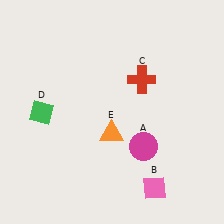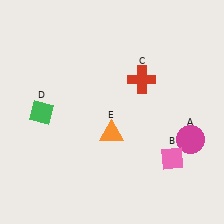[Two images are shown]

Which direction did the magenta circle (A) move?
The magenta circle (A) moved right.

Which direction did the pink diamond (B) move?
The pink diamond (B) moved up.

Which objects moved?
The objects that moved are: the magenta circle (A), the pink diamond (B).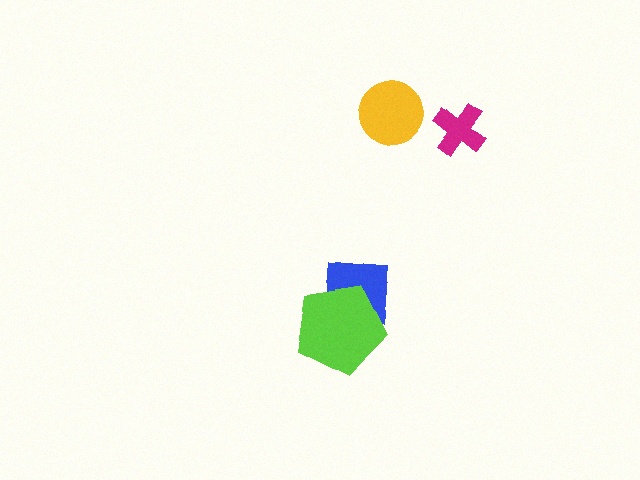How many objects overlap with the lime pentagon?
1 object overlaps with the lime pentagon.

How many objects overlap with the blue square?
1 object overlaps with the blue square.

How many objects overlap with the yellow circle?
0 objects overlap with the yellow circle.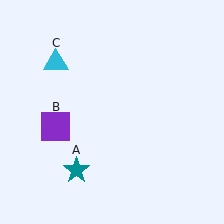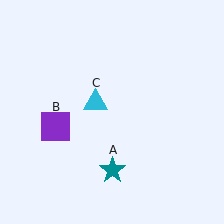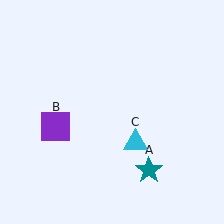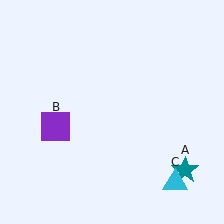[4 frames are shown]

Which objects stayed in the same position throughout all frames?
Purple square (object B) remained stationary.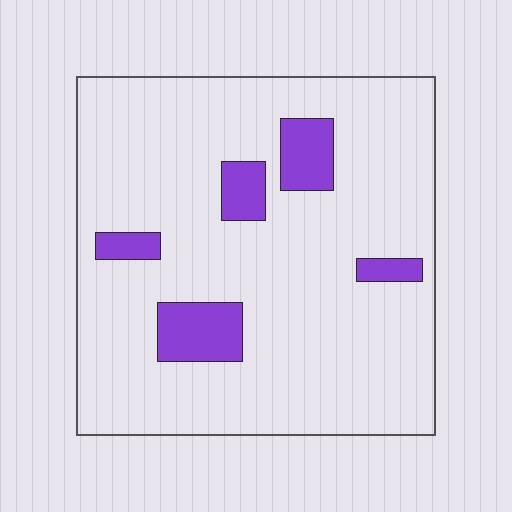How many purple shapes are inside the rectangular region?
5.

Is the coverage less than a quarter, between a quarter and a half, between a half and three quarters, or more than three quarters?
Less than a quarter.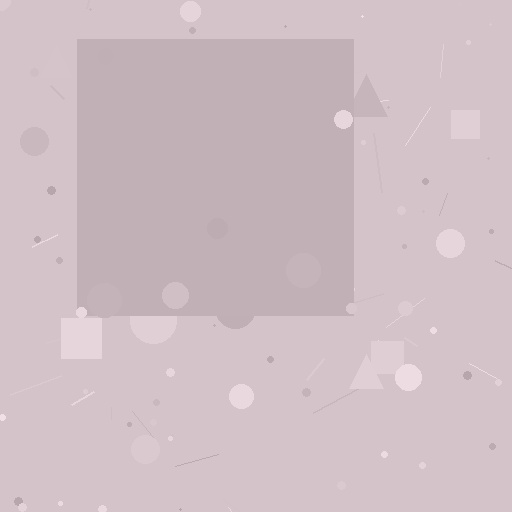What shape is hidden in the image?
A square is hidden in the image.